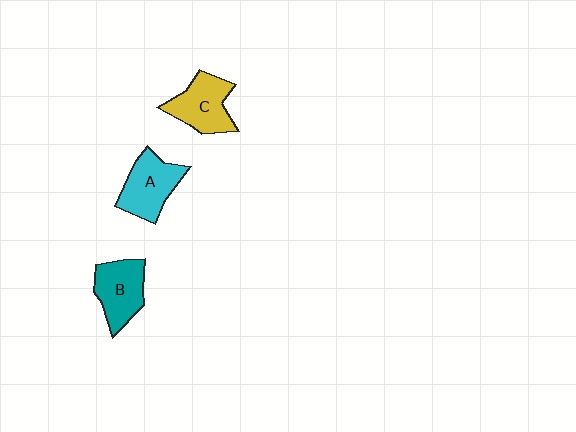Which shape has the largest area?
Shape A (cyan).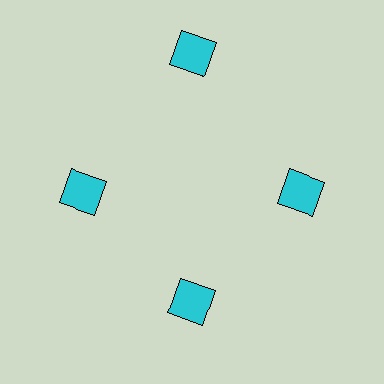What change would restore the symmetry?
The symmetry would be restored by moving it inward, back onto the ring so that all 4 squares sit at equal angles and equal distance from the center.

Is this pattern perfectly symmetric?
No. The 4 cyan squares are arranged in a ring, but one element near the 12 o'clock position is pushed outward from the center, breaking the 4-fold rotational symmetry.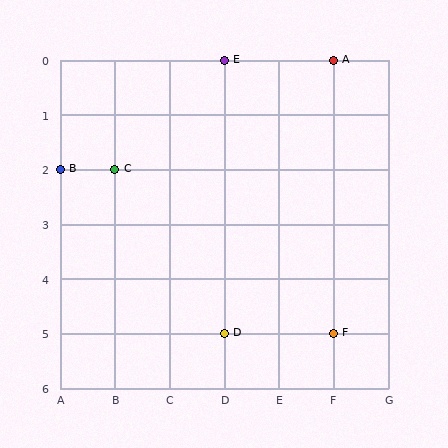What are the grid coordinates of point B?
Point B is at grid coordinates (A, 2).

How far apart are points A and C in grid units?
Points A and C are 4 columns and 2 rows apart (about 4.5 grid units diagonally).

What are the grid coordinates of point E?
Point E is at grid coordinates (D, 0).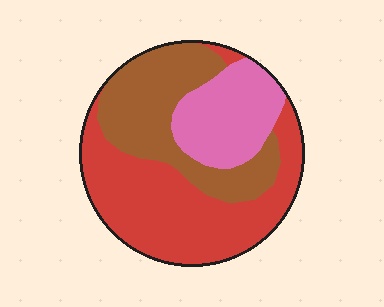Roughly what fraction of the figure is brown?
Brown covers around 30% of the figure.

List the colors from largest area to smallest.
From largest to smallest: red, brown, pink.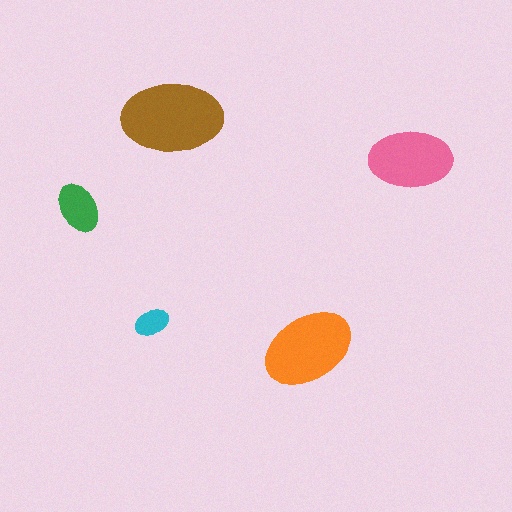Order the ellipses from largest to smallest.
the brown one, the orange one, the pink one, the green one, the cyan one.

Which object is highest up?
The brown ellipse is topmost.